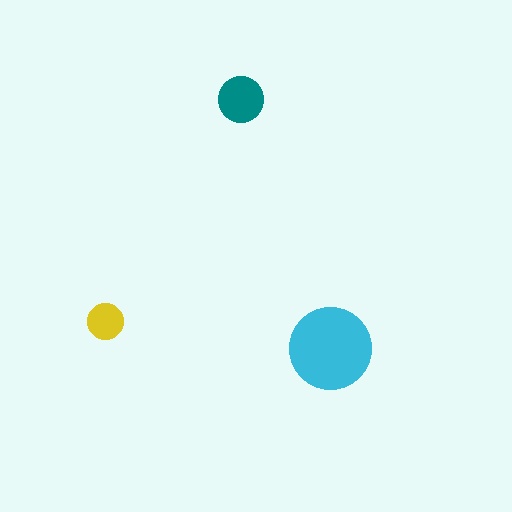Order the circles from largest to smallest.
the cyan one, the teal one, the yellow one.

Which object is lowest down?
The cyan circle is bottommost.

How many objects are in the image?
There are 3 objects in the image.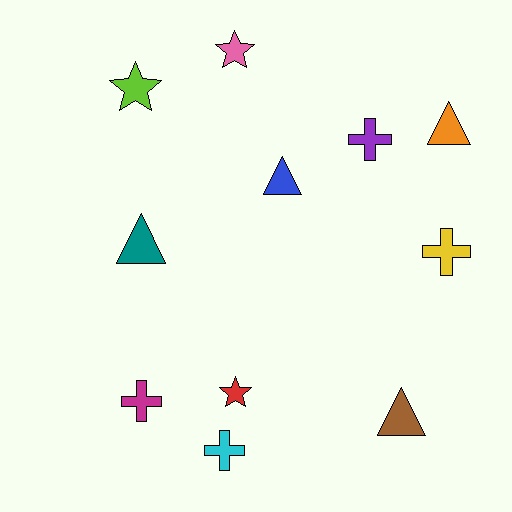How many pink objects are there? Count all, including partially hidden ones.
There is 1 pink object.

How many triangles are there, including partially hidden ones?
There are 4 triangles.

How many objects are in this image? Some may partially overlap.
There are 11 objects.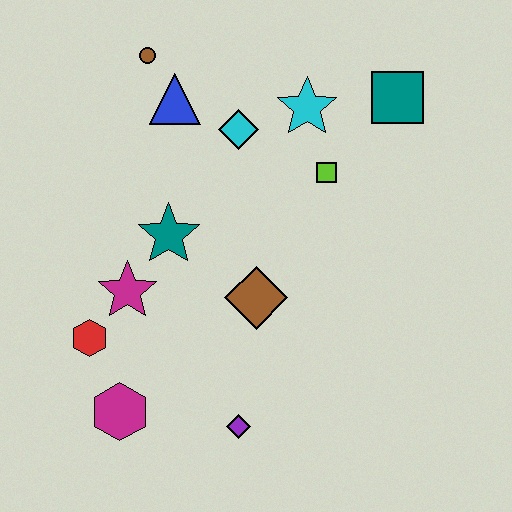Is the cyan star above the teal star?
Yes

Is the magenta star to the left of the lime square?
Yes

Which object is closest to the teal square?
The cyan star is closest to the teal square.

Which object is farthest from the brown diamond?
The brown circle is farthest from the brown diamond.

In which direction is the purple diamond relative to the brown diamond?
The purple diamond is below the brown diamond.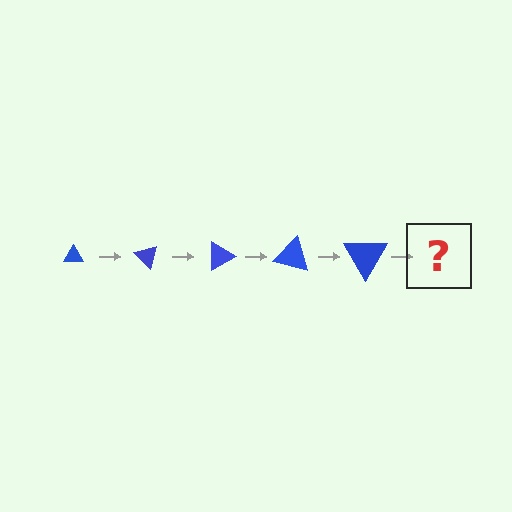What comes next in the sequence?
The next element should be a triangle, larger than the previous one and rotated 225 degrees from the start.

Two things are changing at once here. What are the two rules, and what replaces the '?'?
The two rules are that the triangle grows larger each step and it rotates 45 degrees each step. The '?' should be a triangle, larger than the previous one and rotated 225 degrees from the start.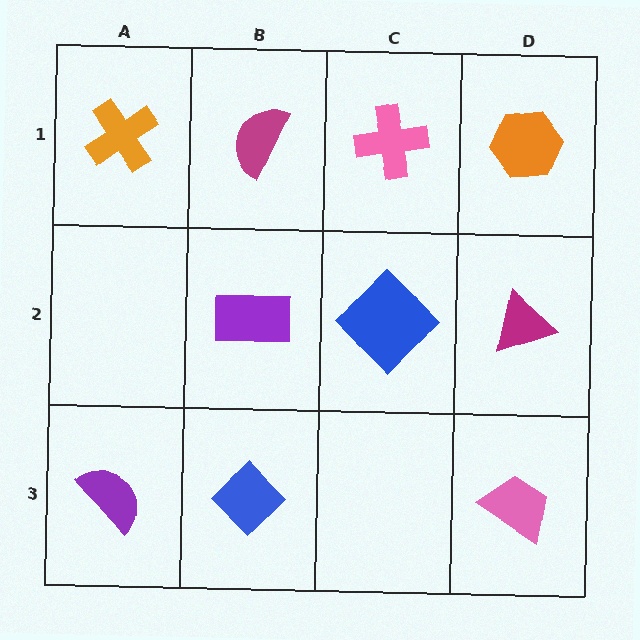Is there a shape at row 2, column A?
No, that cell is empty.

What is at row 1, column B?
A magenta semicircle.